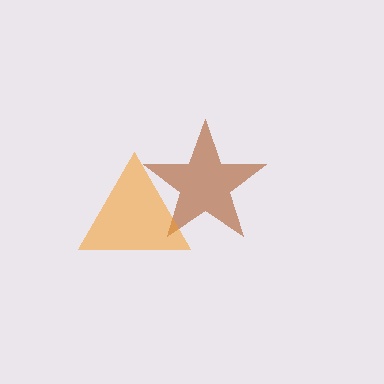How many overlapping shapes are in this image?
There are 2 overlapping shapes in the image.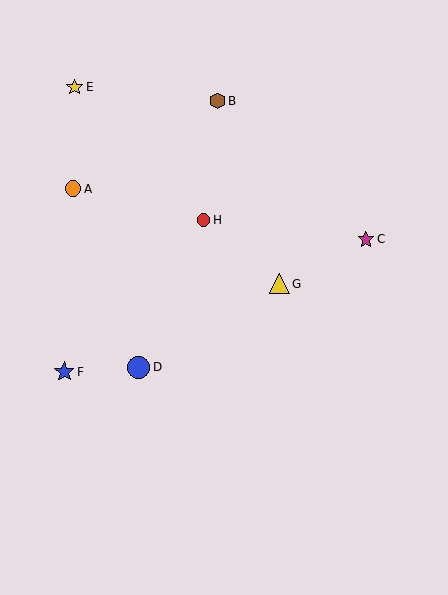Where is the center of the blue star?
The center of the blue star is at (64, 372).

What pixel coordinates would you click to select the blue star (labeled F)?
Click at (64, 372) to select the blue star F.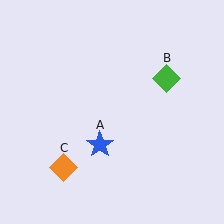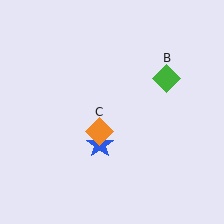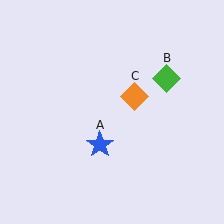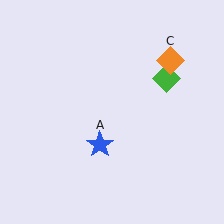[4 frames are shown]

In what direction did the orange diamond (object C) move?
The orange diamond (object C) moved up and to the right.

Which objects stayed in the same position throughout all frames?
Blue star (object A) and green diamond (object B) remained stationary.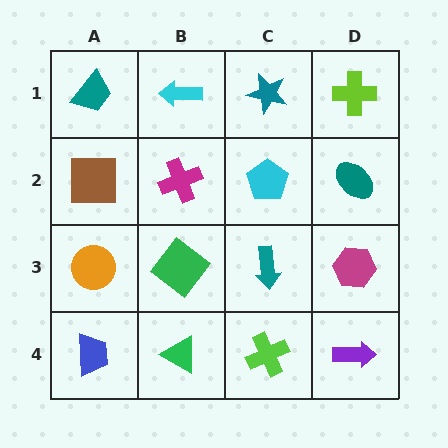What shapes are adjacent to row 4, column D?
A magenta hexagon (row 3, column D), a lime cross (row 4, column C).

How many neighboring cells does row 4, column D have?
2.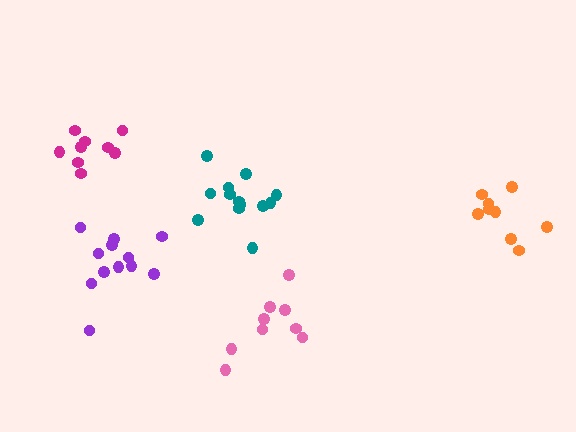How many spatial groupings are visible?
There are 5 spatial groupings.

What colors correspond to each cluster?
The clusters are colored: purple, magenta, teal, pink, orange.